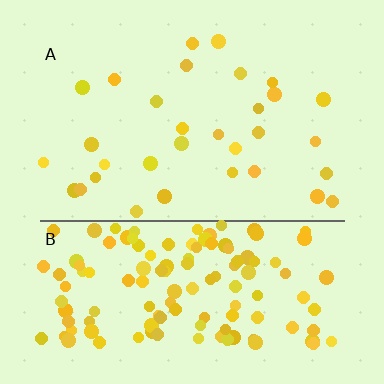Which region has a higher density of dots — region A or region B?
B (the bottom).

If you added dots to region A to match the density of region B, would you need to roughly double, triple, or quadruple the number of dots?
Approximately quadruple.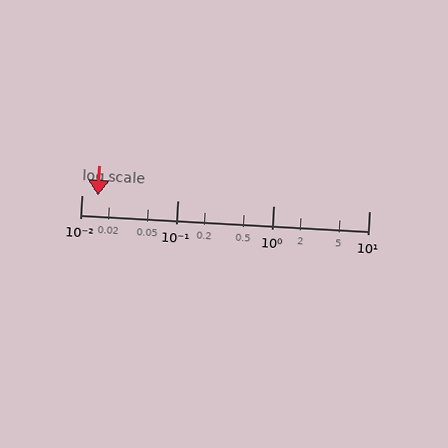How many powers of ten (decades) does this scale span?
The scale spans 3 decades, from 0.01 to 10.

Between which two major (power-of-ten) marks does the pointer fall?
The pointer is between 0.01 and 0.1.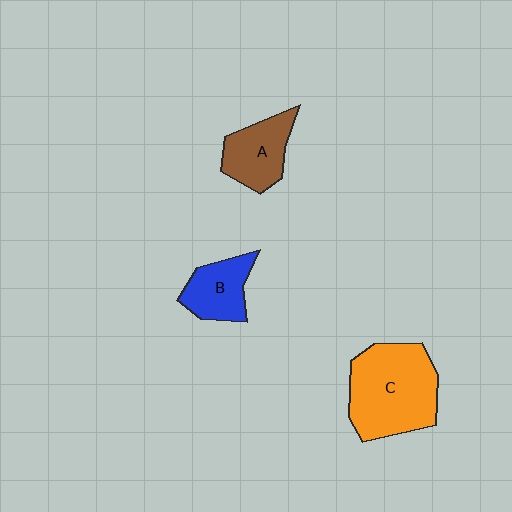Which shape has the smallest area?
Shape B (blue).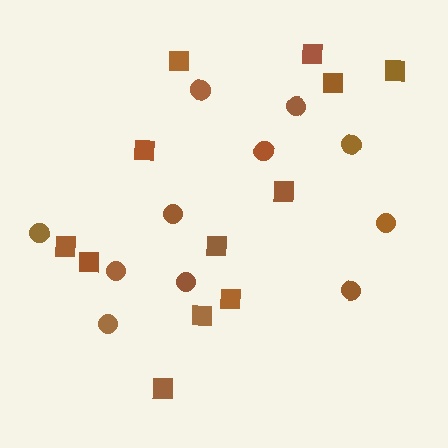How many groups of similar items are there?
There are 2 groups: one group of squares (12) and one group of circles (11).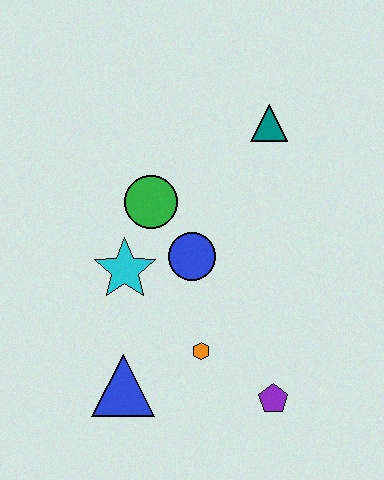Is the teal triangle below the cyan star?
No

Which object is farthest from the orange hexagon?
The teal triangle is farthest from the orange hexagon.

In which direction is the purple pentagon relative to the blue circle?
The purple pentagon is below the blue circle.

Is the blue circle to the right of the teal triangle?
No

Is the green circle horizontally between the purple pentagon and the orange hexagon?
No